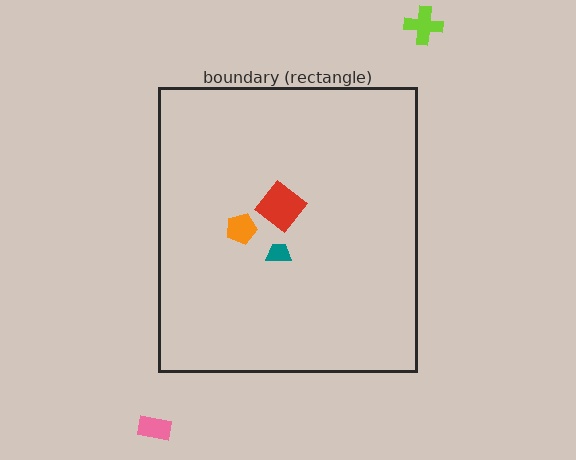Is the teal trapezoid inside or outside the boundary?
Inside.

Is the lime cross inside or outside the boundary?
Outside.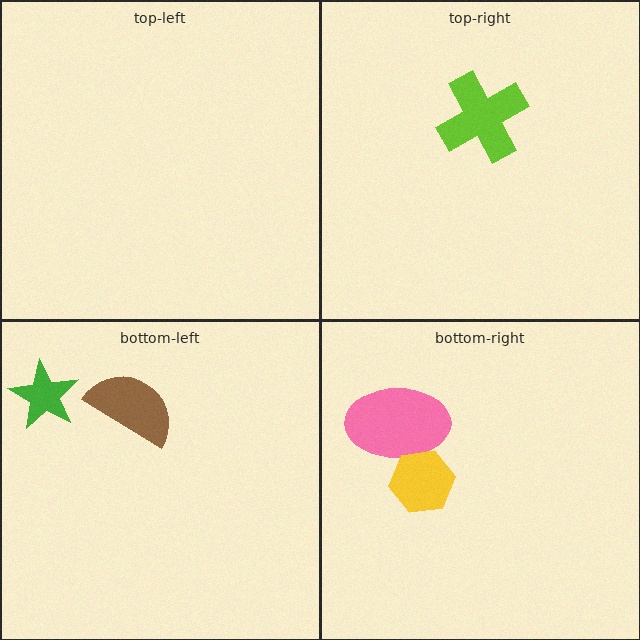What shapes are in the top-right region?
The lime cross.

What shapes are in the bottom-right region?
The pink ellipse, the yellow hexagon.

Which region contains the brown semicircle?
The bottom-left region.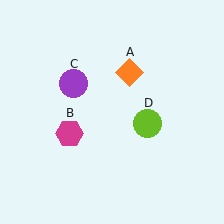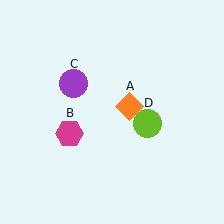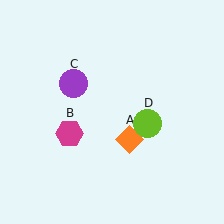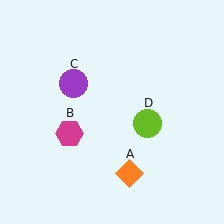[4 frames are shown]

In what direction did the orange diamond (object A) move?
The orange diamond (object A) moved down.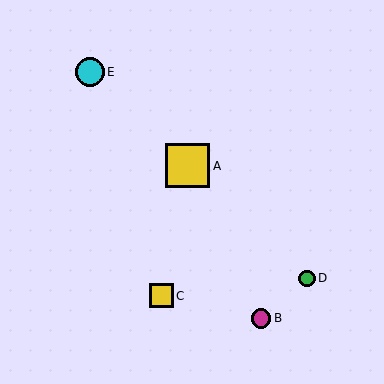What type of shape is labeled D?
Shape D is a green circle.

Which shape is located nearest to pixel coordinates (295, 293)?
The green circle (labeled D) at (307, 278) is nearest to that location.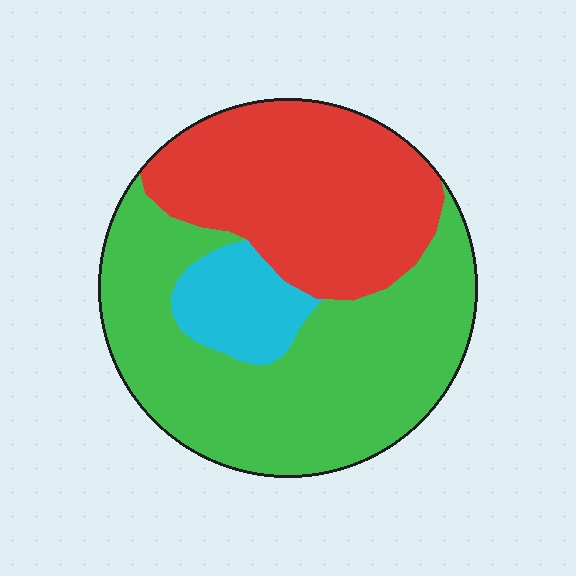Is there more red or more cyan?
Red.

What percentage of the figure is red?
Red covers around 35% of the figure.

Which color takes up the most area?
Green, at roughly 55%.